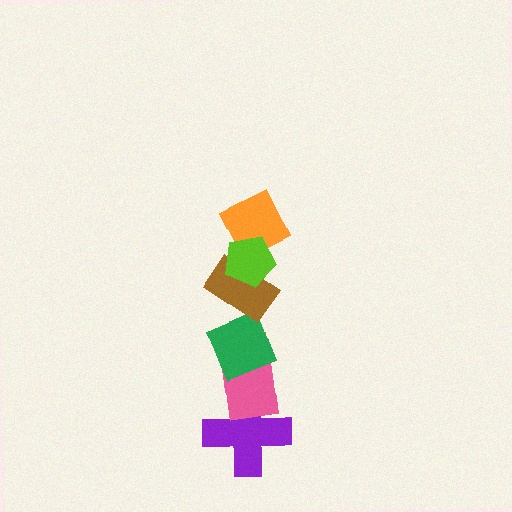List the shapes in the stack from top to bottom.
From top to bottom: the lime pentagon, the orange diamond, the brown rectangle, the green diamond, the pink rectangle, the purple cross.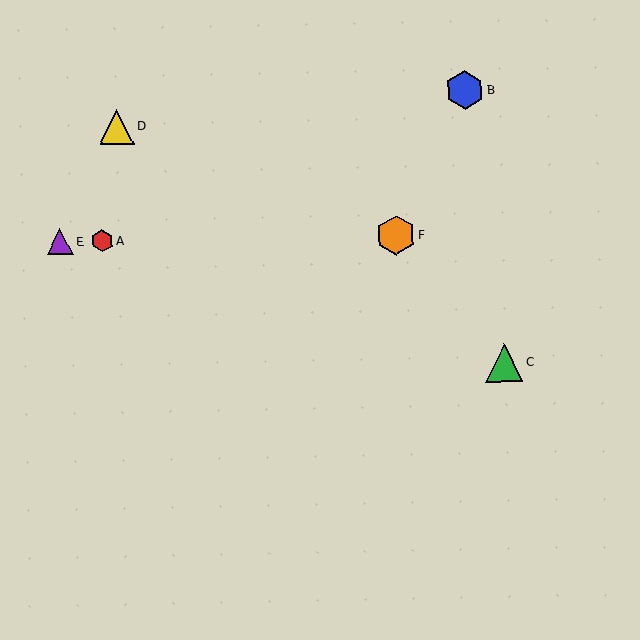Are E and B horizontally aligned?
No, E is at y≈242 and B is at y≈90.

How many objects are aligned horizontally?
3 objects (A, E, F) are aligned horizontally.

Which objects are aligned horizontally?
Objects A, E, F are aligned horizontally.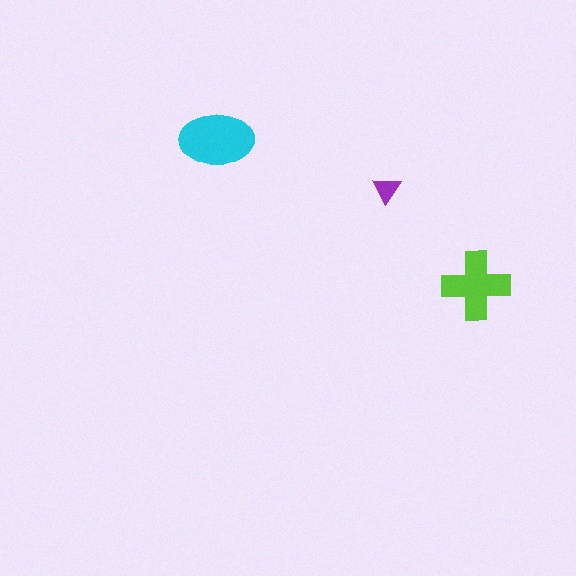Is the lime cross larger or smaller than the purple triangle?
Larger.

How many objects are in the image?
There are 3 objects in the image.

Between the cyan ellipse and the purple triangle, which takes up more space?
The cyan ellipse.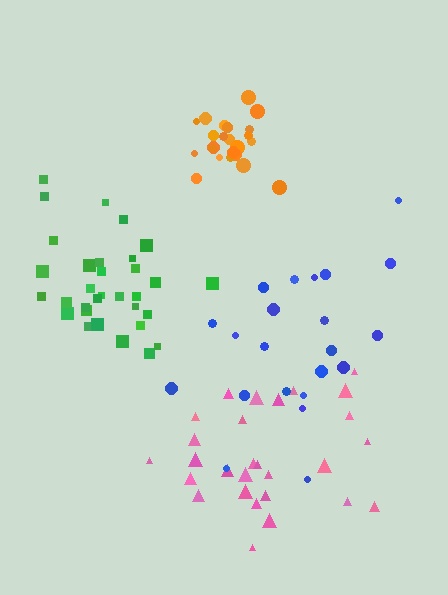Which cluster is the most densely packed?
Orange.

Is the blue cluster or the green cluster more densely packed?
Green.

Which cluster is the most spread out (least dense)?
Blue.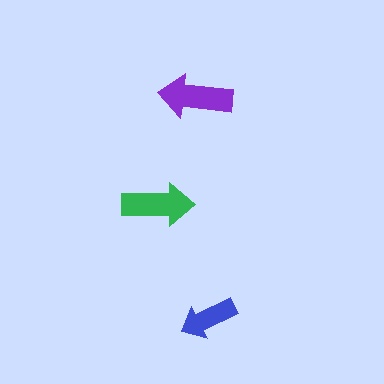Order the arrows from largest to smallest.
the purple one, the green one, the blue one.